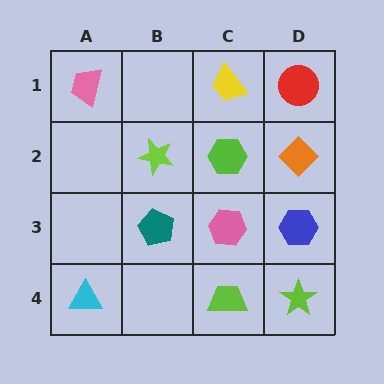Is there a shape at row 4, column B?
No, that cell is empty.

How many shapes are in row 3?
3 shapes.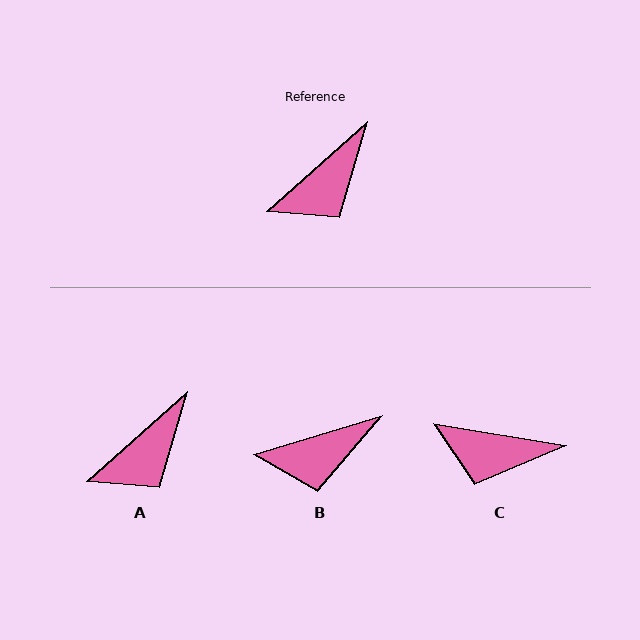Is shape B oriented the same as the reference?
No, it is off by about 25 degrees.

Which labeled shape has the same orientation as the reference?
A.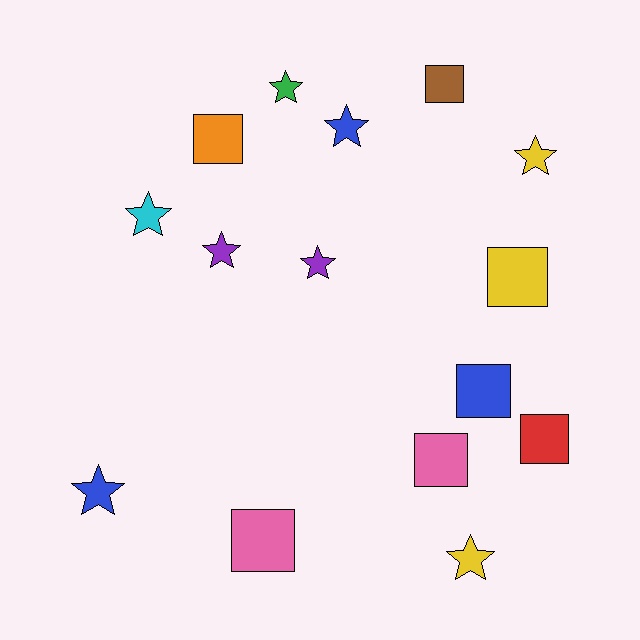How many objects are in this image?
There are 15 objects.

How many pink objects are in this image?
There are 2 pink objects.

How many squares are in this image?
There are 7 squares.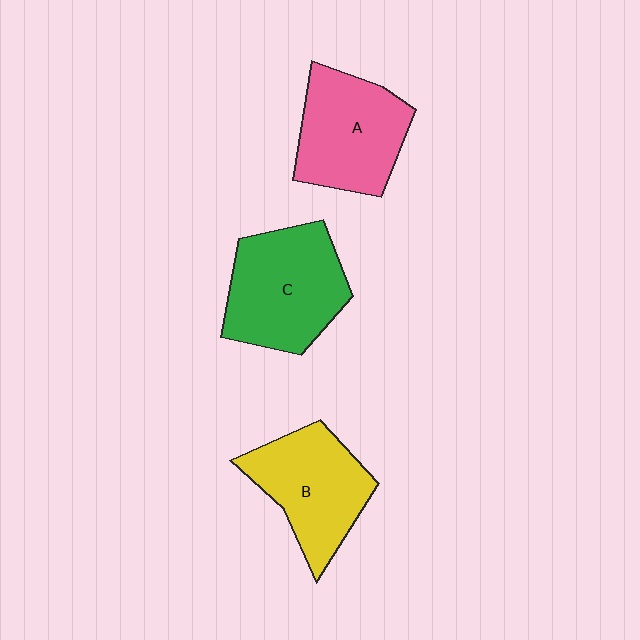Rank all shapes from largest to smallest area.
From largest to smallest: C (green), A (pink), B (yellow).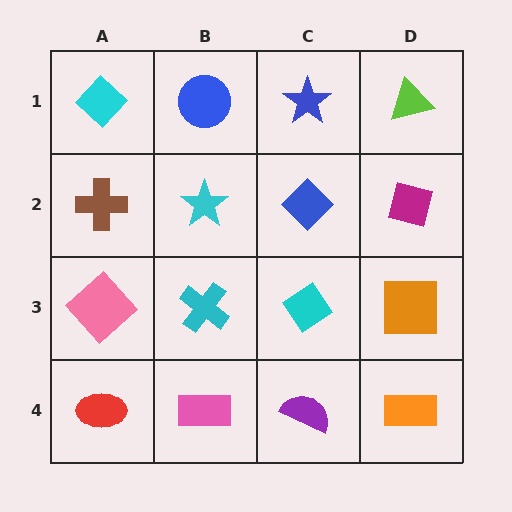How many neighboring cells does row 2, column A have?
3.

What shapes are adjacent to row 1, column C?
A blue diamond (row 2, column C), a blue circle (row 1, column B), a lime triangle (row 1, column D).